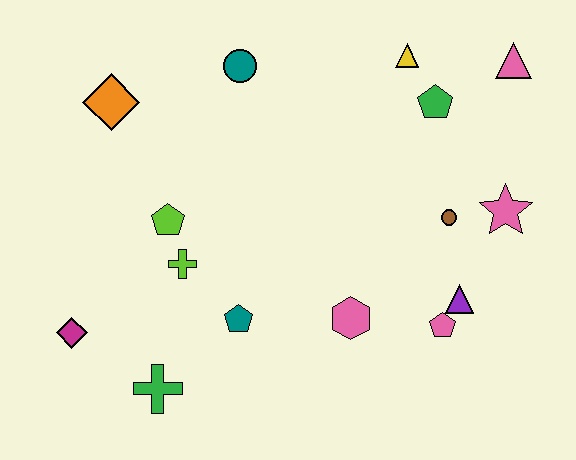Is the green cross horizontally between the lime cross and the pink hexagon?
No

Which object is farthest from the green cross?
The pink triangle is farthest from the green cross.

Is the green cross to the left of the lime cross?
Yes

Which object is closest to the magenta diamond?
The green cross is closest to the magenta diamond.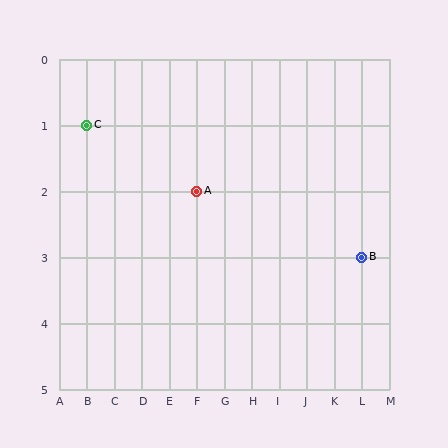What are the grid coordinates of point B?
Point B is at grid coordinates (L, 3).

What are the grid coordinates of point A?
Point A is at grid coordinates (F, 2).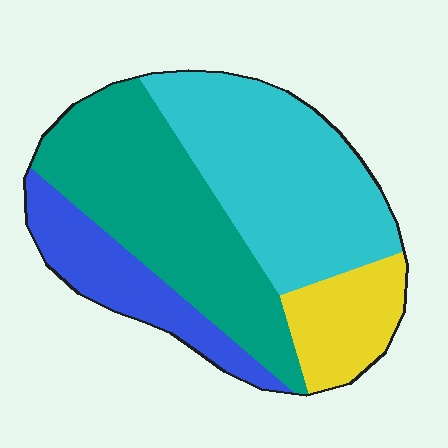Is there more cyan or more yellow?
Cyan.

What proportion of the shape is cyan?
Cyan covers roughly 35% of the shape.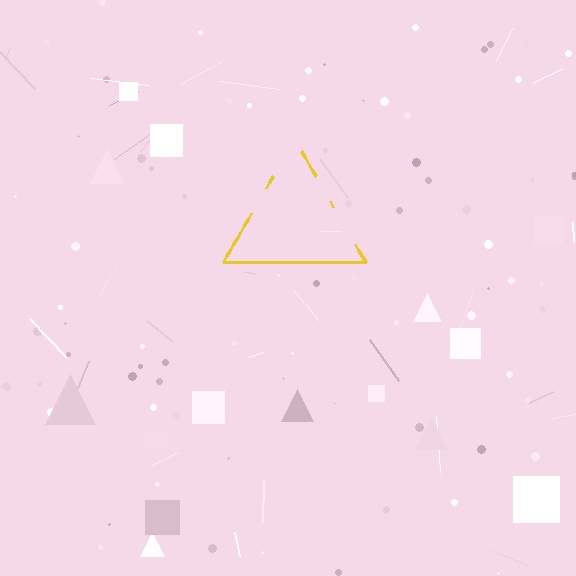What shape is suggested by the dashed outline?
The dashed outline suggests a triangle.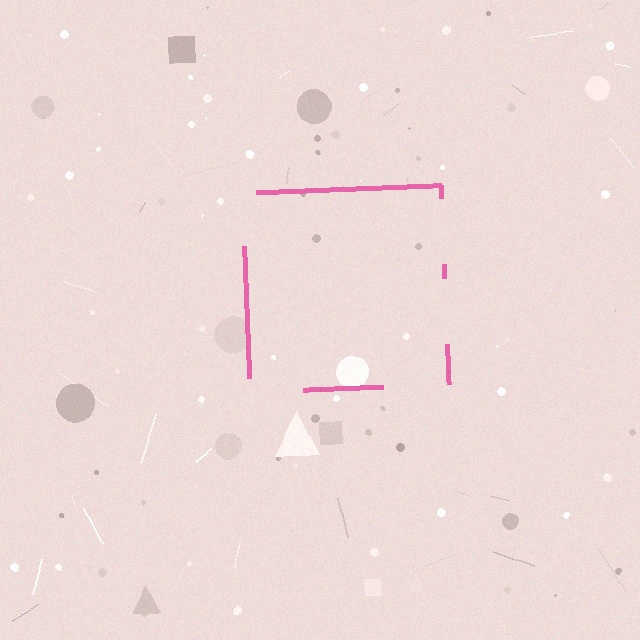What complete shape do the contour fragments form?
The contour fragments form a square.